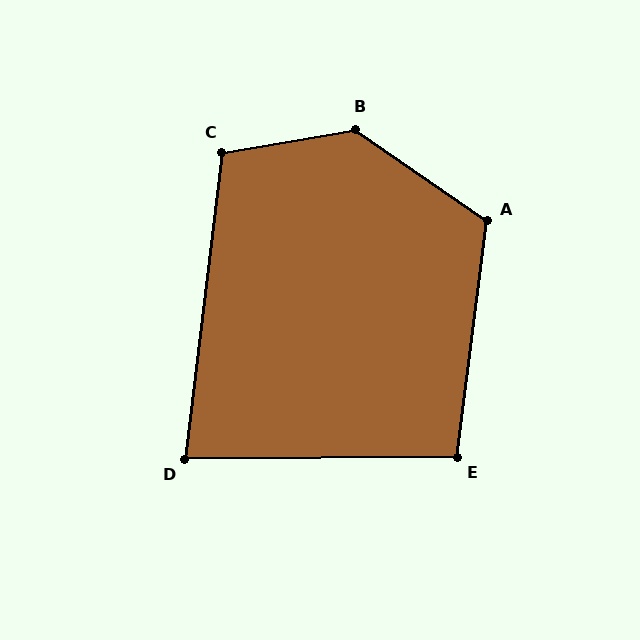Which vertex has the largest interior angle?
B, at approximately 135 degrees.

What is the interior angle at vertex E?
Approximately 98 degrees (obtuse).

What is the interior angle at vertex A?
Approximately 118 degrees (obtuse).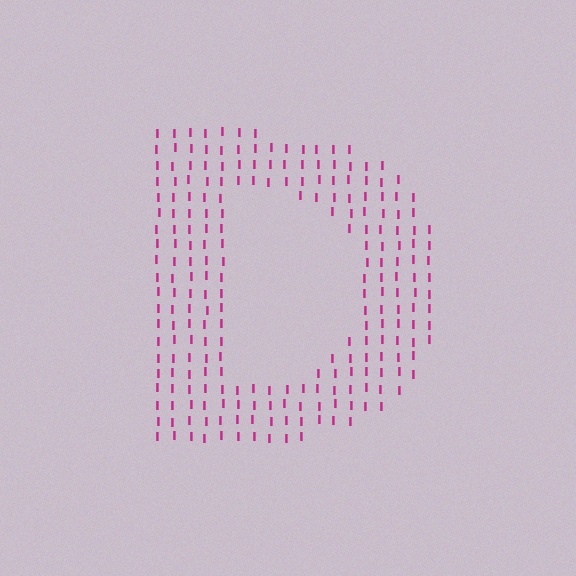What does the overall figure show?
The overall figure shows the letter D.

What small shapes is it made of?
It is made of small letter I's.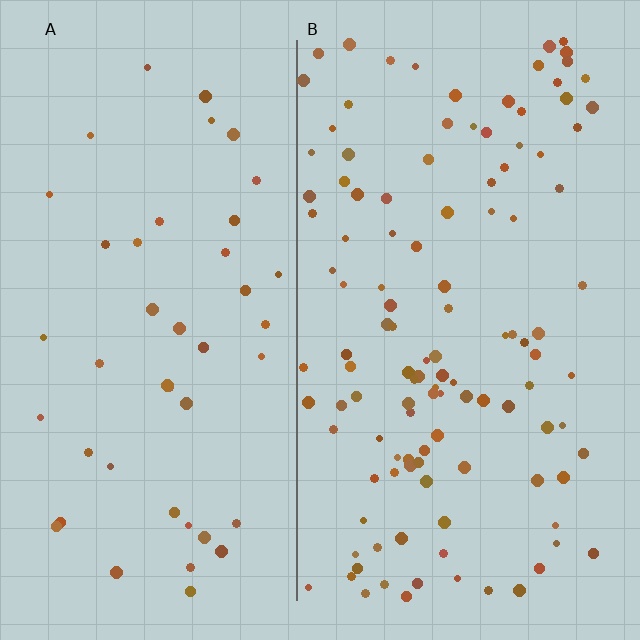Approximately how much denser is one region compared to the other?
Approximately 2.7× — region B over region A.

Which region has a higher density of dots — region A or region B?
B (the right).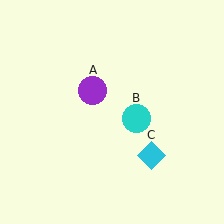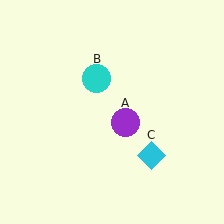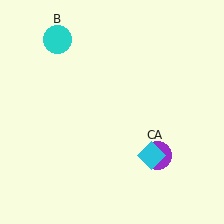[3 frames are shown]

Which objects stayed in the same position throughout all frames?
Cyan diamond (object C) remained stationary.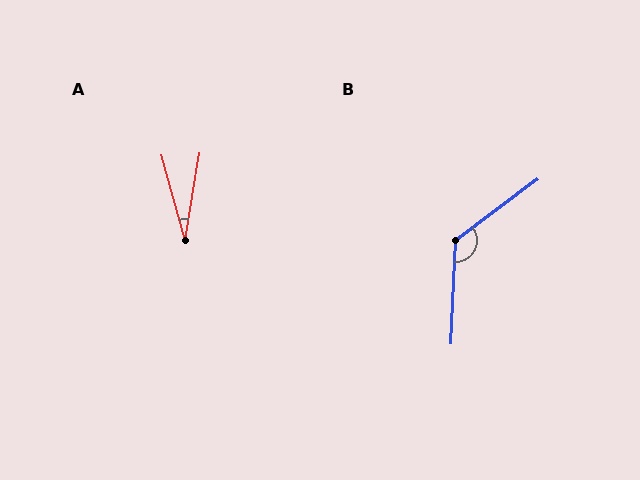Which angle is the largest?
B, at approximately 129 degrees.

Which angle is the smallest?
A, at approximately 24 degrees.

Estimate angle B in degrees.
Approximately 129 degrees.